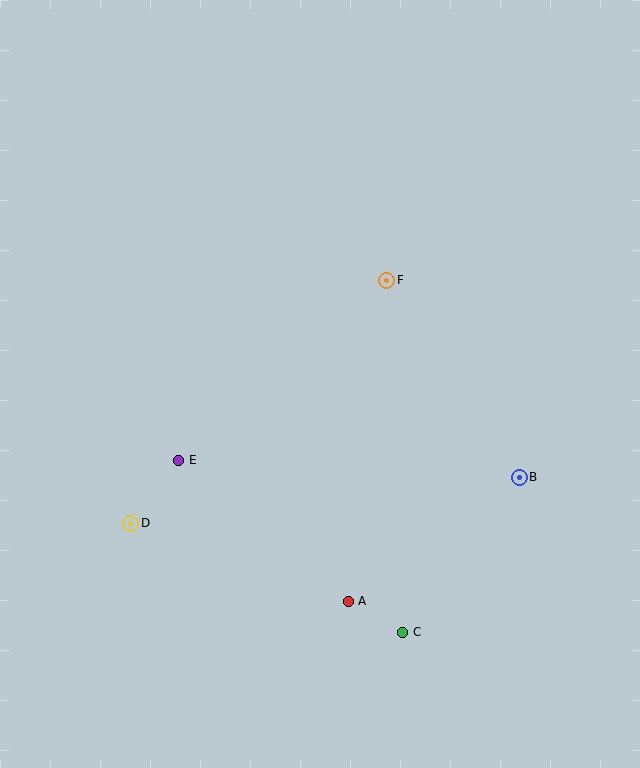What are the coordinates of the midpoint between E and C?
The midpoint between E and C is at (291, 546).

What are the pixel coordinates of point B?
Point B is at (519, 477).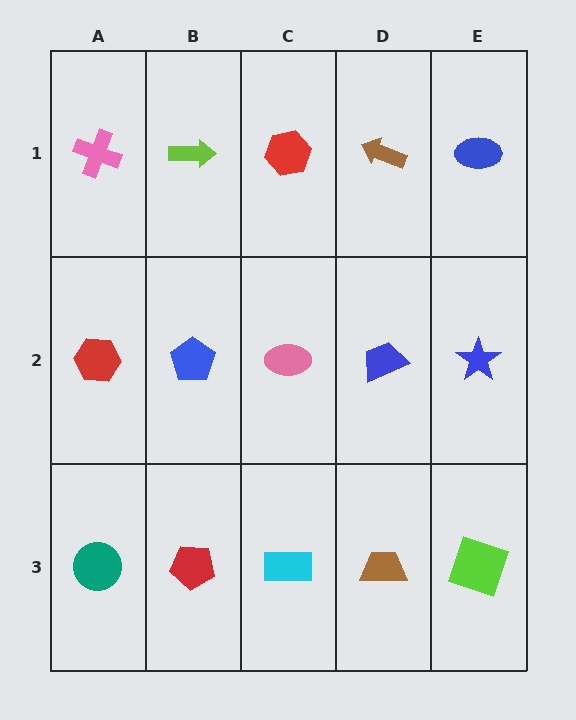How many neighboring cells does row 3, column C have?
3.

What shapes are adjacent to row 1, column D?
A blue trapezoid (row 2, column D), a red hexagon (row 1, column C), a blue ellipse (row 1, column E).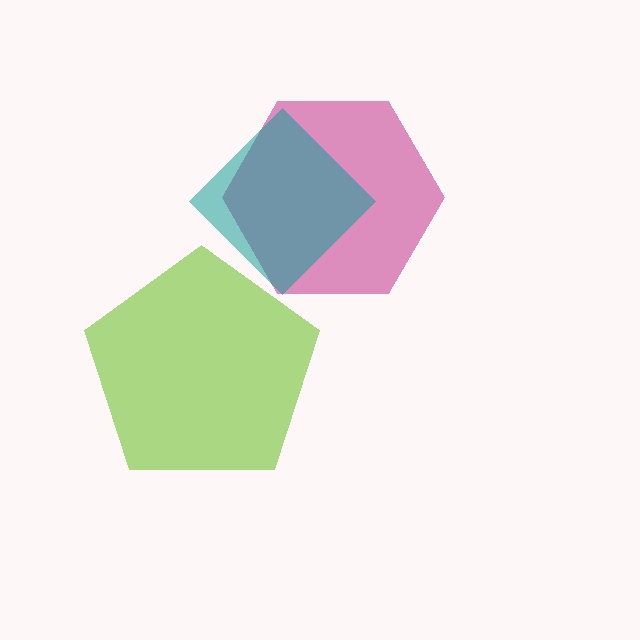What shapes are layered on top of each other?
The layered shapes are: a magenta hexagon, a lime pentagon, a teal diamond.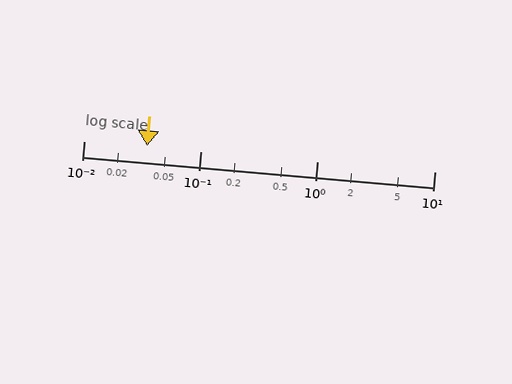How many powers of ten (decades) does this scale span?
The scale spans 3 decades, from 0.01 to 10.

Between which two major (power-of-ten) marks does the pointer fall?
The pointer is between 0.01 and 0.1.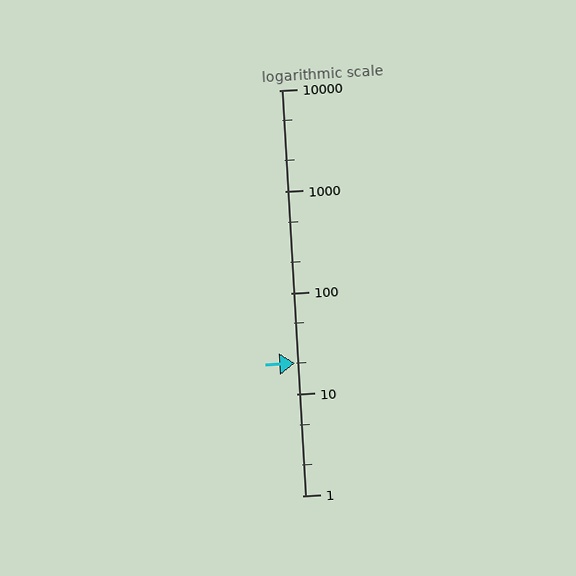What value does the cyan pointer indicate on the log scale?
The pointer indicates approximately 20.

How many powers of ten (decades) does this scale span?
The scale spans 4 decades, from 1 to 10000.